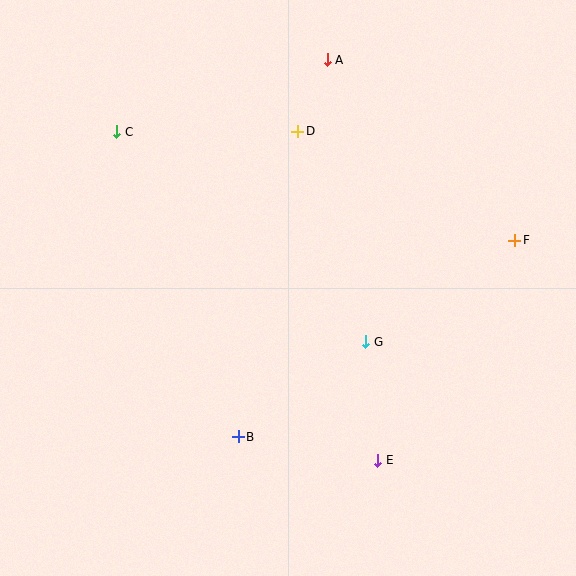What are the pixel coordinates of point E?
Point E is at (378, 460).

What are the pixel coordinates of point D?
Point D is at (298, 131).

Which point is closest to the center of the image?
Point G at (366, 342) is closest to the center.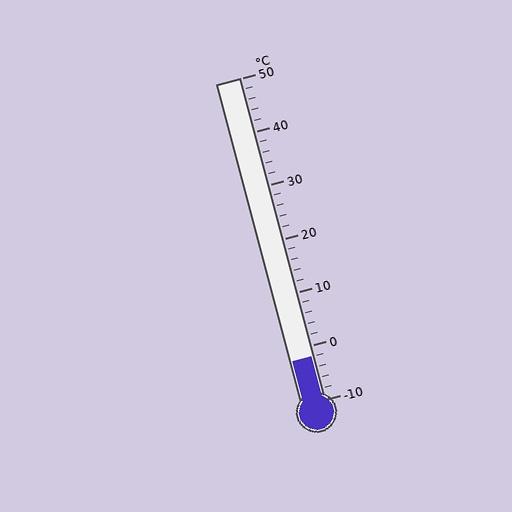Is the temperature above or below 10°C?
The temperature is below 10°C.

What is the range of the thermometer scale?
The thermometer scale ranges from -10°C to 50°C.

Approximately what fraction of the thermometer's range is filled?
The thermometer is filled to approximately 15% of its range.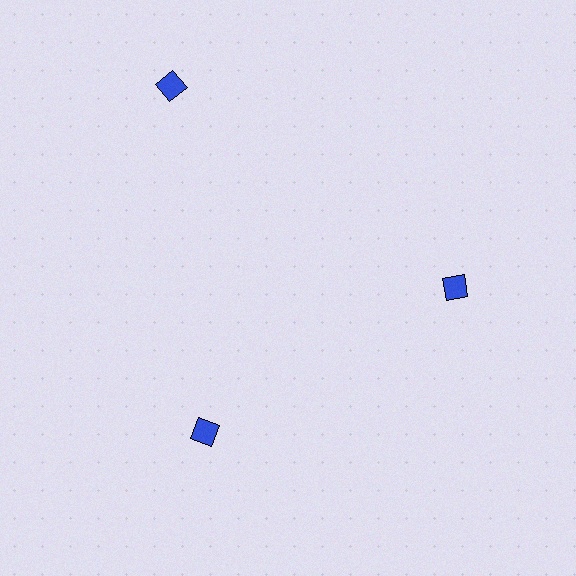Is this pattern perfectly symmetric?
No. The 3 blue diamonds are arranged in a ring, but one element near the 11 o'clock position is pushed outward from the center, breaking the 3-fold rotational symmetry.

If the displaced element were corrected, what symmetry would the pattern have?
It would have 3-fold rotational symmetry — the pattern would map onto itself every 120 degrees.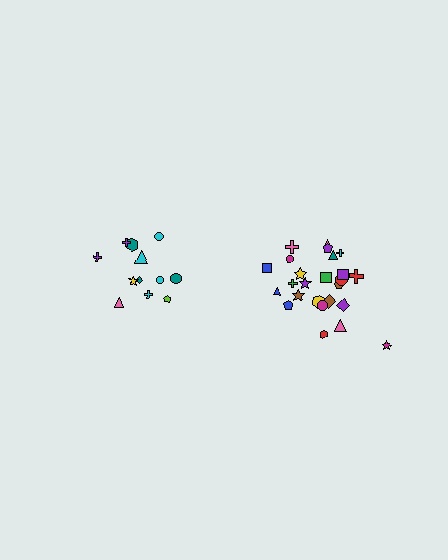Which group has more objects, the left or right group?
The right group.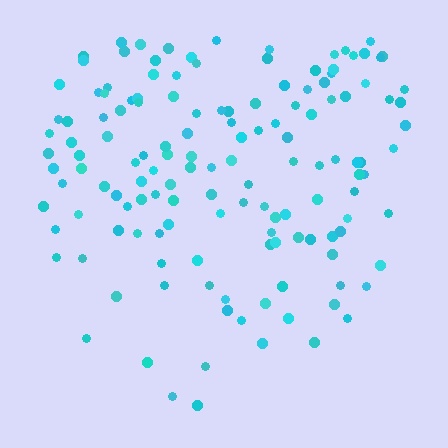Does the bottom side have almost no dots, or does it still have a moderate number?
Still a moderate number, just noticeably fewer than the top.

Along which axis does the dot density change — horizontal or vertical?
Vertical.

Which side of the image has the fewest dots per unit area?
The bottom.